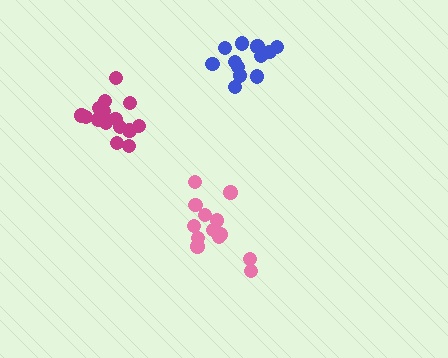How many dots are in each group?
Group 1: 12 dots, Group 2: 16 dots, Group 3: 13 dots (41 total).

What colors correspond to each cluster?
The clusters are colored: blue, magenta, pink.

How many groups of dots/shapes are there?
There are 3 groups.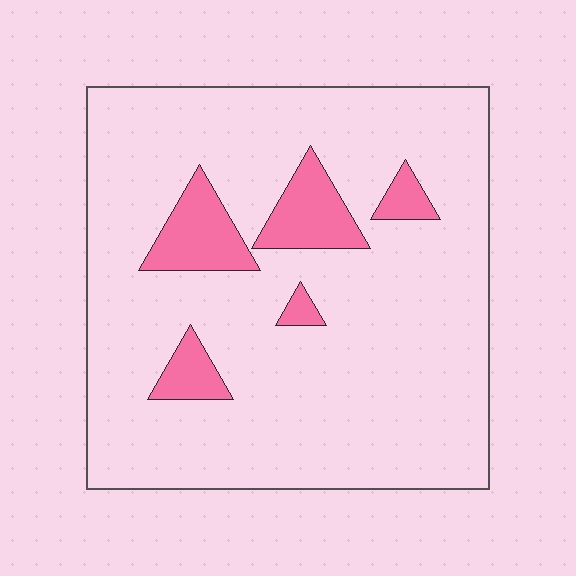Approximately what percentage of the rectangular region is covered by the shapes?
Approximately 10%.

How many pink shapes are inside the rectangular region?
5.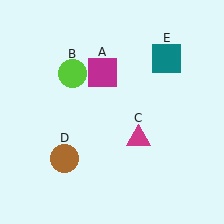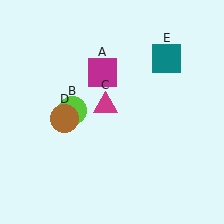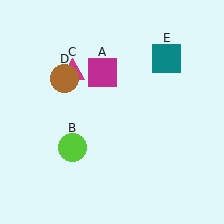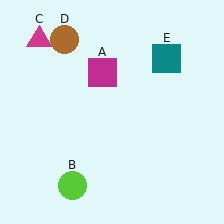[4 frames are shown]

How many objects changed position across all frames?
3 objects changed position: lime circle (object B), magenta triangle (object C), brown circle (object D).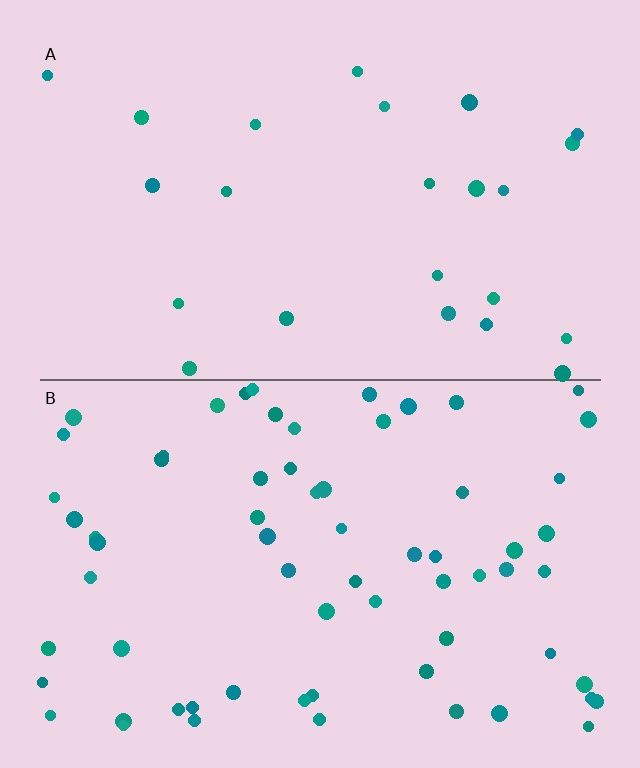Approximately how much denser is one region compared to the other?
Approximately 2.8× — region B over region A.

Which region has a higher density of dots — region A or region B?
B (the bottom).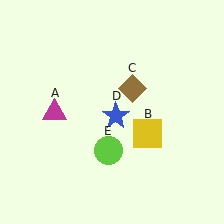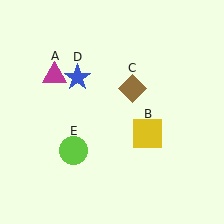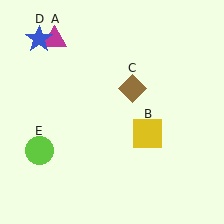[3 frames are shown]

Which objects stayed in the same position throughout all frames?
Yellow square (object B) and brown diamond (object C) remained stationary.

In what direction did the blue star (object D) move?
The blue star (object D) moved up and to the left.